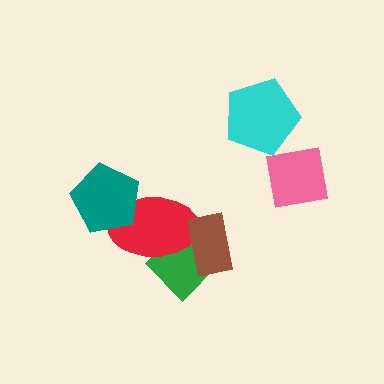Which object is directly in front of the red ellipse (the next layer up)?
The teal pentagon is directly in front of the red ellipse.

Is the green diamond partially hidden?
Yes, it is partially covered by another shape.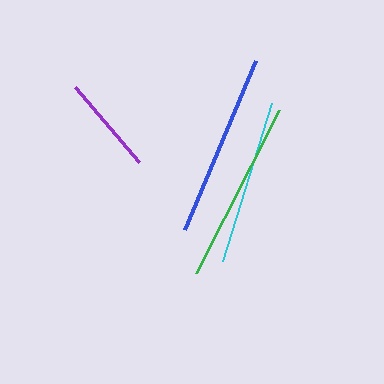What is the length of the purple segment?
The purple segment is approximately 99 pixels long.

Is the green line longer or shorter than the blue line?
The blue line is longer than the green line.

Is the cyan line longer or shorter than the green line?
The green line is longer than the cyan line.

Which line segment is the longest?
The blue line is the longest at approximately 183 pixels.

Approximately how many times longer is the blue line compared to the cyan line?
The blue line is approximately 1.1 times the length of the cyan line.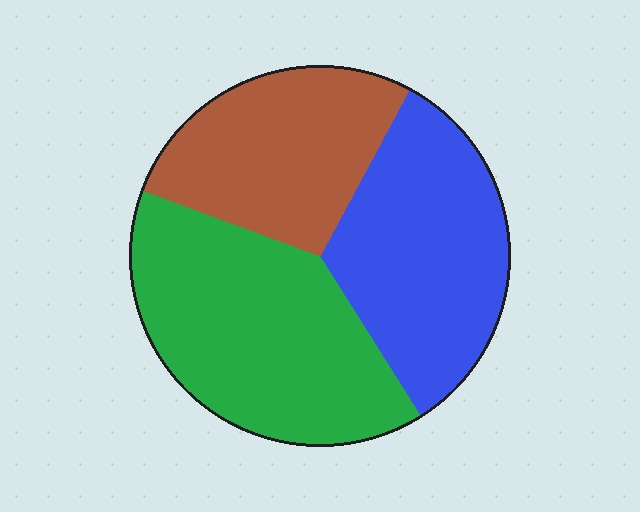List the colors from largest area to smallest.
From largest to smallest: green, blue, brown.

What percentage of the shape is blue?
Blue covers around 35% of the shape.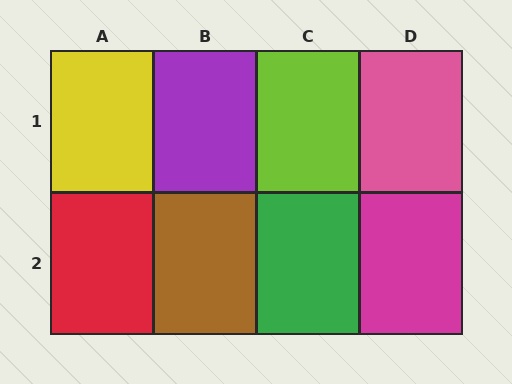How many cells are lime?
1 cell is lime.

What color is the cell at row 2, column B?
Brown.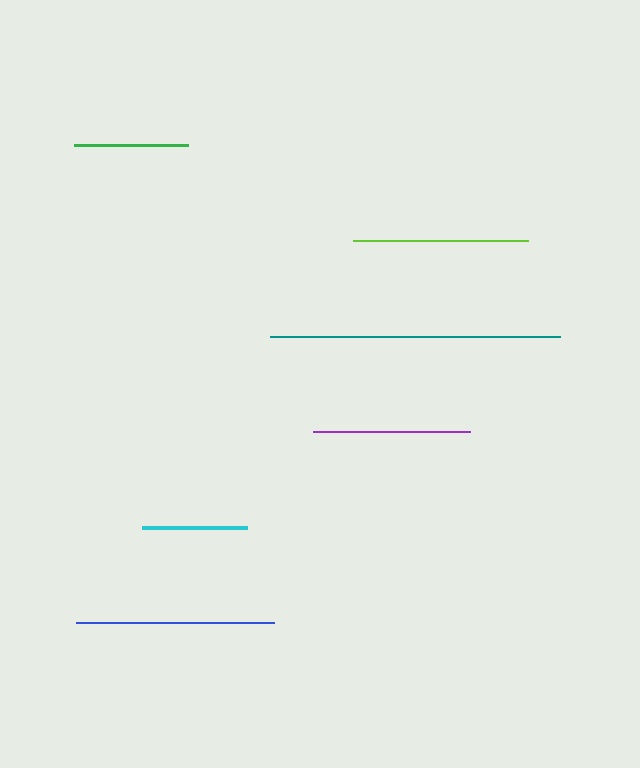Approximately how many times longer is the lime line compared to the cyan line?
The lime line is approximately 1.7 times the length of the cyan line.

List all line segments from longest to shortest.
From longest to shortest: teal, blue, lime, purple, green, cyan.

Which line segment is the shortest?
The cyan line is the shortest at approximately 105 pixels.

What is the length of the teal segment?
The teal segment is approximately 289 pixels long.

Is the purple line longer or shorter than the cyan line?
The purple line is longer than the cyan line.